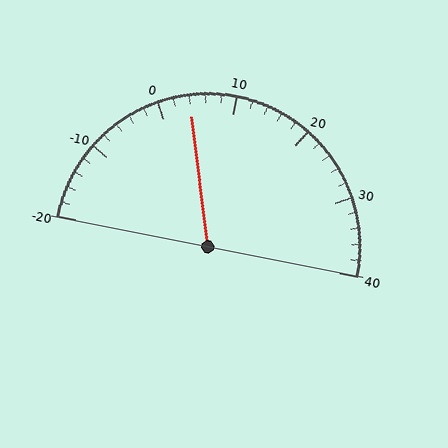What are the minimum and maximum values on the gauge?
The gauge ranges from -20 to 40.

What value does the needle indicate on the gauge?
The needle indicates approximately 4.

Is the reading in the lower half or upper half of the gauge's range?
The reading is in the lower half of the range (-20 to 40).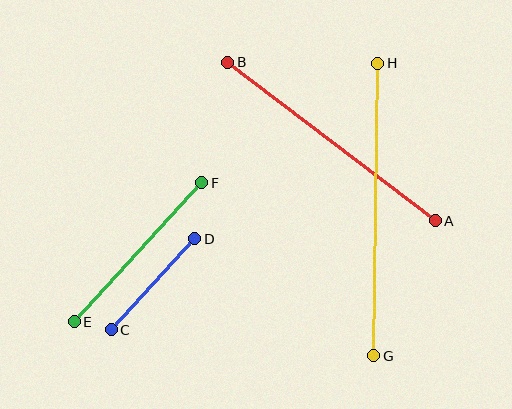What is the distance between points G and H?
The distance is approximately 292 pixels.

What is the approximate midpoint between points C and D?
The midpoint is at approximately (153, 284) pixels.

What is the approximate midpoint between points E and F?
The midpoint is at approximately (138, 252) pixels.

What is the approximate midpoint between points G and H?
The midpoint is at approximately (376, 210) pixels.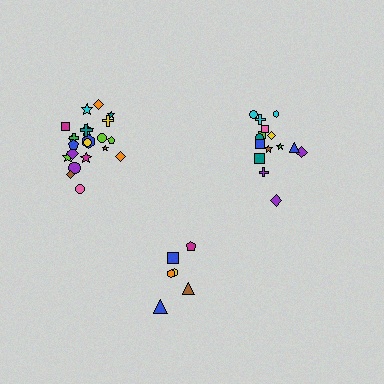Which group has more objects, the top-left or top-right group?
The top-left group.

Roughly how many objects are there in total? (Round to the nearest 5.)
Roughly 45 objects in total.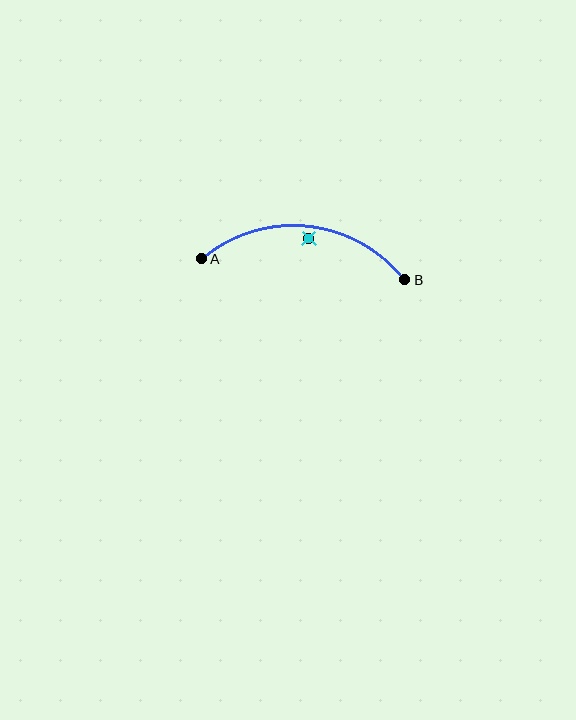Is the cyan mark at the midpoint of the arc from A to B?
No — the cyan mark does not lie on the arc at all. It sits slightly inside the curve.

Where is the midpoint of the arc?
The arc midpoint is the point on the curve farthest from the straight line joining A and B. It sits above that line.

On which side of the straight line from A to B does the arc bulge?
The arc bulges above the straight line connecting A and B.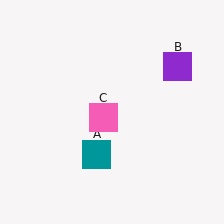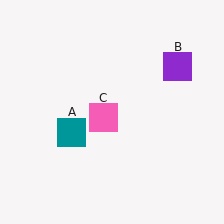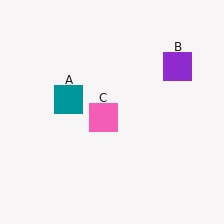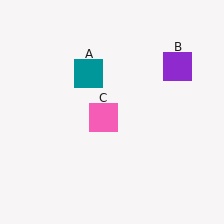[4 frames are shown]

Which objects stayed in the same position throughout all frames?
Purple square (object B) and pink square (object C) remained stationary.